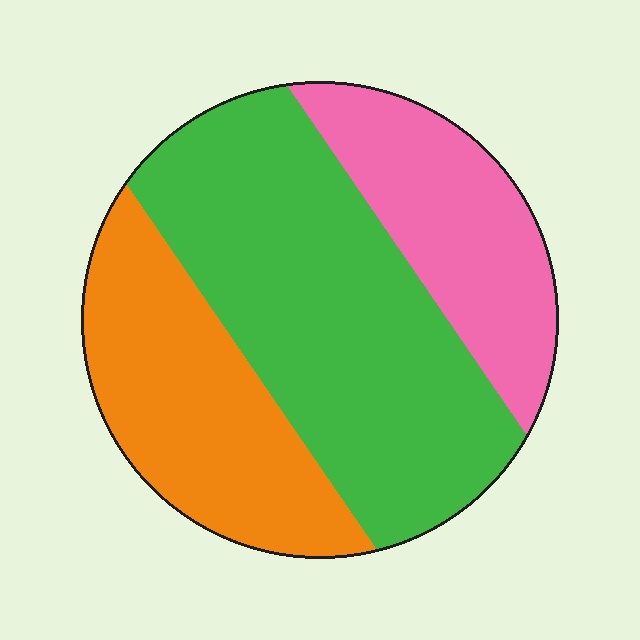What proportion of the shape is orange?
Orange covers roughly 30% of the shape.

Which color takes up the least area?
Pink, at roughly 25%.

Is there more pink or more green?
Green.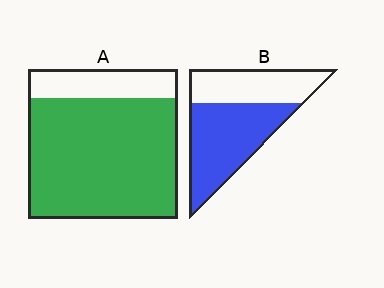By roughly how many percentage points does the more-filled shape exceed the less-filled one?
By roughly 20 percentage points (A over B).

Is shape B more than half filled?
Yes.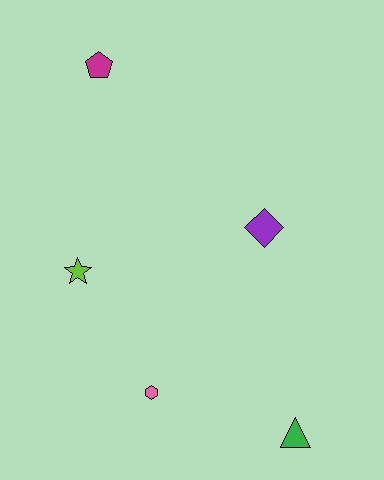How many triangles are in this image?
There is 1 triangle.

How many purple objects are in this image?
There is 1 purple object.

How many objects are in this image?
There are 5 objects.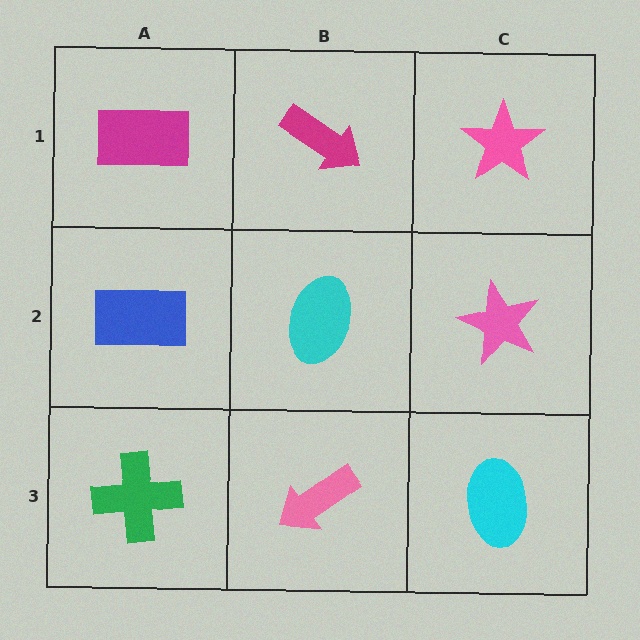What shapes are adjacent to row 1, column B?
A cyan ellipse (row 2, column B), a magenta rectangle (row 1, column A), a pink star (row 1, column C).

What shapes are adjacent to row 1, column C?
A pink star (row 2, column C), a magenta arrow (row 1, column B).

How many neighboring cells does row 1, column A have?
2.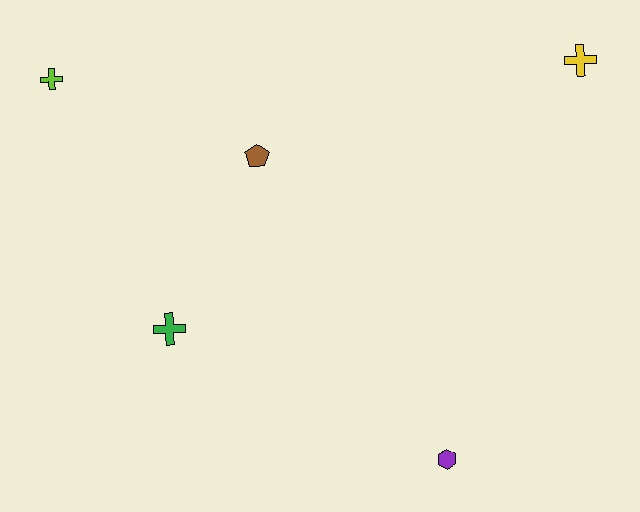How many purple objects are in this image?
There is 1 purple object.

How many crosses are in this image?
There are 3 crosses.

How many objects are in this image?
There are 5 objects.